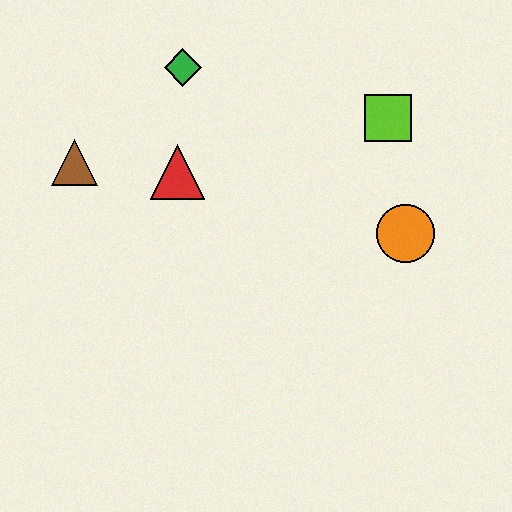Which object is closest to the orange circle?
The lime square is closest to the orange circle.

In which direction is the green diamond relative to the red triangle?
The green diamond is above the red triangle.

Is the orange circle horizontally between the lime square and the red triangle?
No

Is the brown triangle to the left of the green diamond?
Yes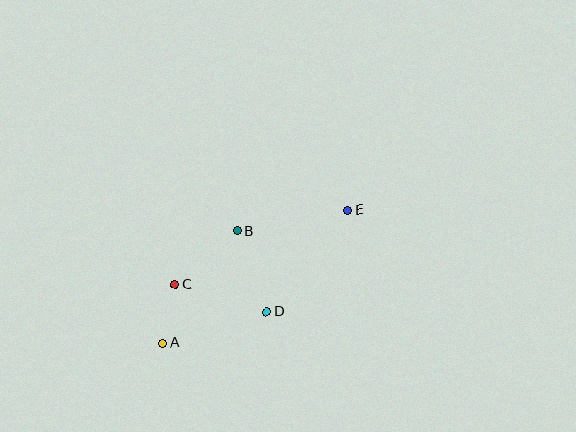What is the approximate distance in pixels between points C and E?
The distance between C and E is approximately 188 pixels.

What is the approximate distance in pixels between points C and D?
The distance between C and D is approximately 96 pixels.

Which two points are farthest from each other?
Points A and E are farthest from each other.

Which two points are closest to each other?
Points A and C are closest to each other.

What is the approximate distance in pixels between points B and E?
The distance between B and E is approximately 112 pixels.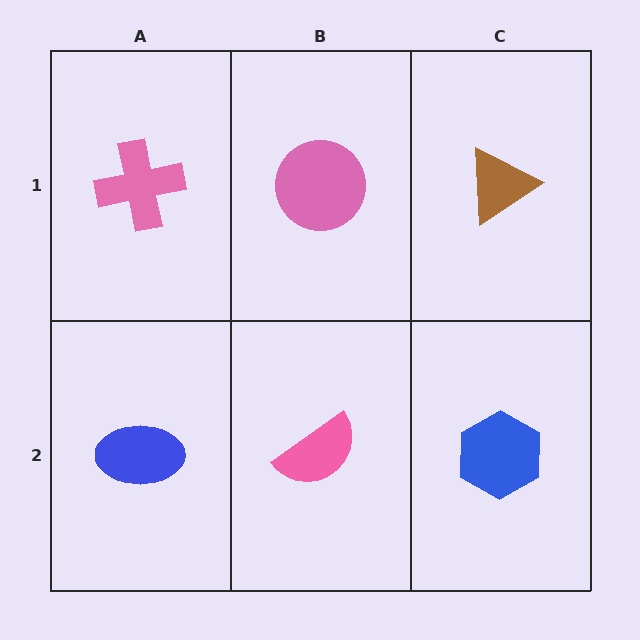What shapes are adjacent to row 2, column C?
A brown triangle (row 1, column C), a pink semicircle (row 2, column B).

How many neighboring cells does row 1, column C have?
2.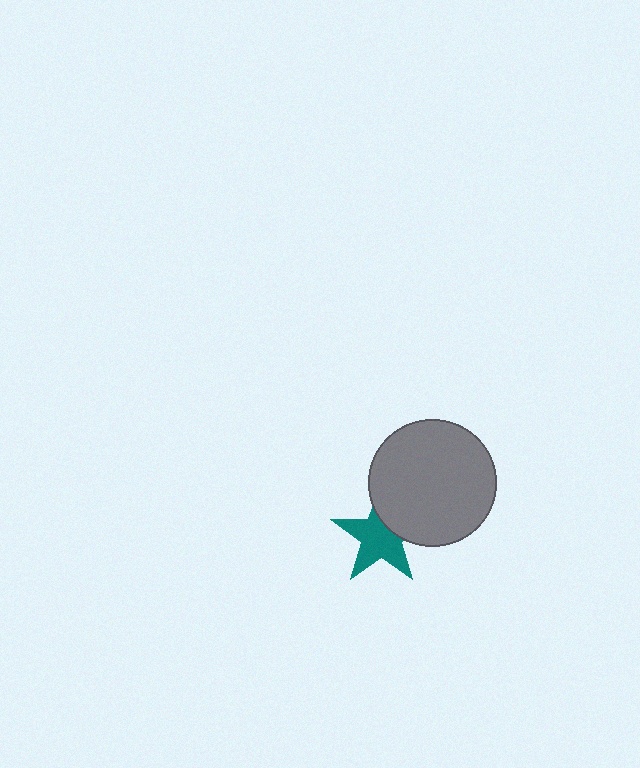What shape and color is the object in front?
The object in front is a gray circle.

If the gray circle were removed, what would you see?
You would see the complete teal star.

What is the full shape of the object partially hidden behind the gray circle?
The partially hidden object is a teal star.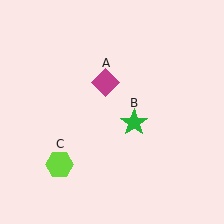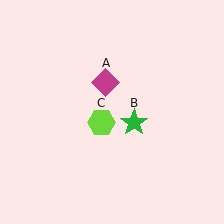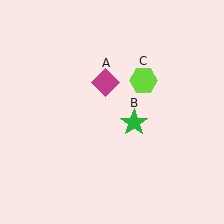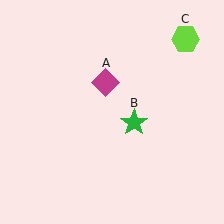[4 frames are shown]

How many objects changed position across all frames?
1 object changed position: lime hexagon (object C).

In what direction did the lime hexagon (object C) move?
The lime hexagon (object C) moved up and to the right.